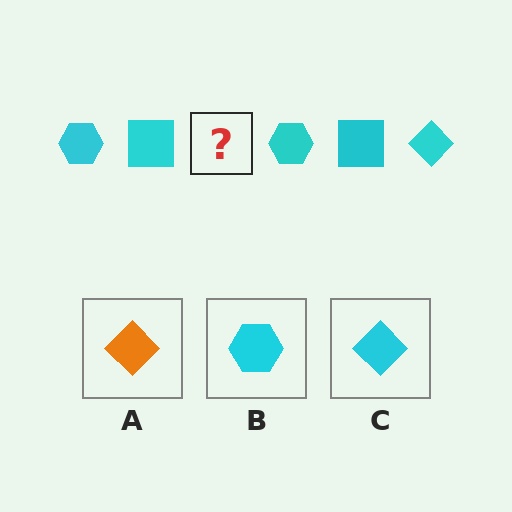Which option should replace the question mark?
Option C.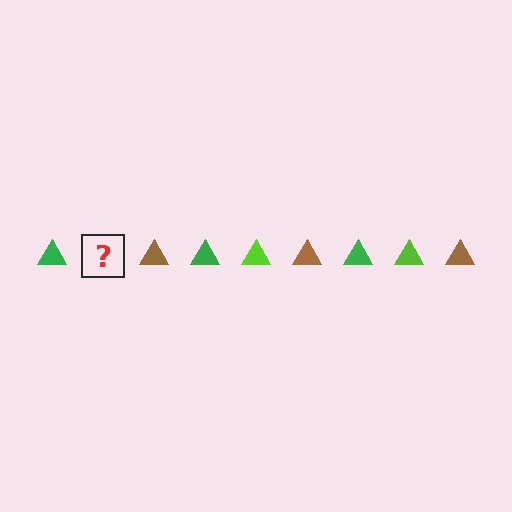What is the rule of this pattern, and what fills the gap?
The rule is that the pattern cycles through green, lime, brown triangles. The gap should be filled with a lime triangle.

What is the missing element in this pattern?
The missing element is a lime triangle.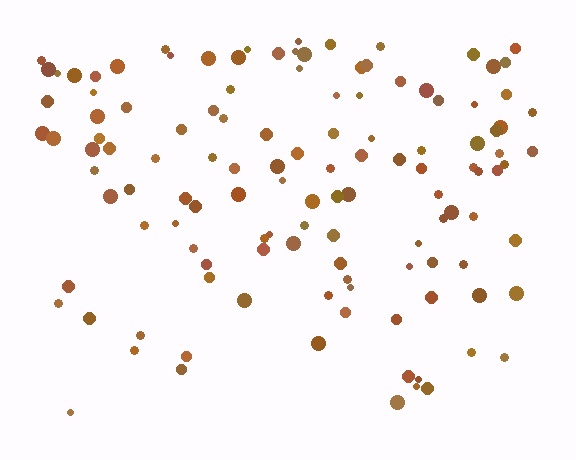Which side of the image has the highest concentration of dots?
The top.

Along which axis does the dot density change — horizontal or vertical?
Vertical.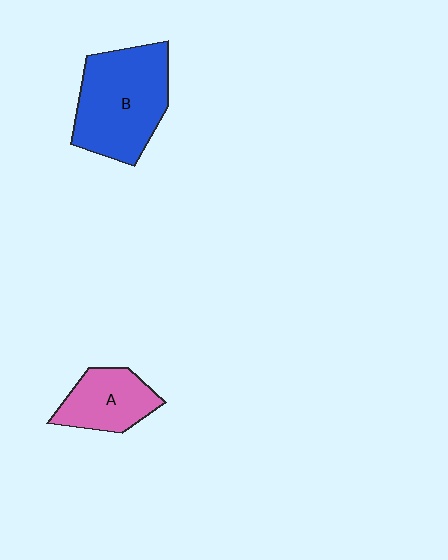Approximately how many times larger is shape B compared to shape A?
Approximately 1.8 times.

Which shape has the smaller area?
Shape A (pink).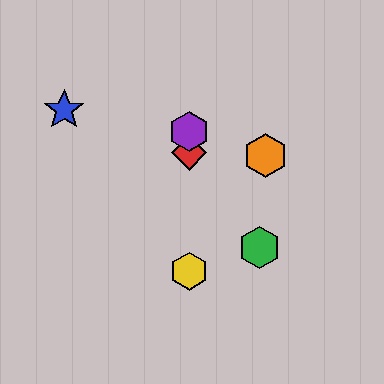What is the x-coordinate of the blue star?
The blue star is at x≈64.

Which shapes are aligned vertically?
The red diamond, the yellow hexagon, the purple hexagon are aligned vertically.